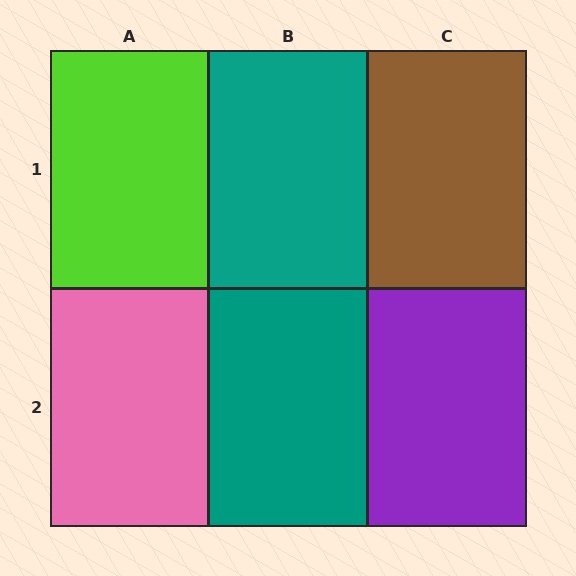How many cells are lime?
1 cell is lime.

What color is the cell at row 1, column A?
Lime.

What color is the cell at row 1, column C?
Brown.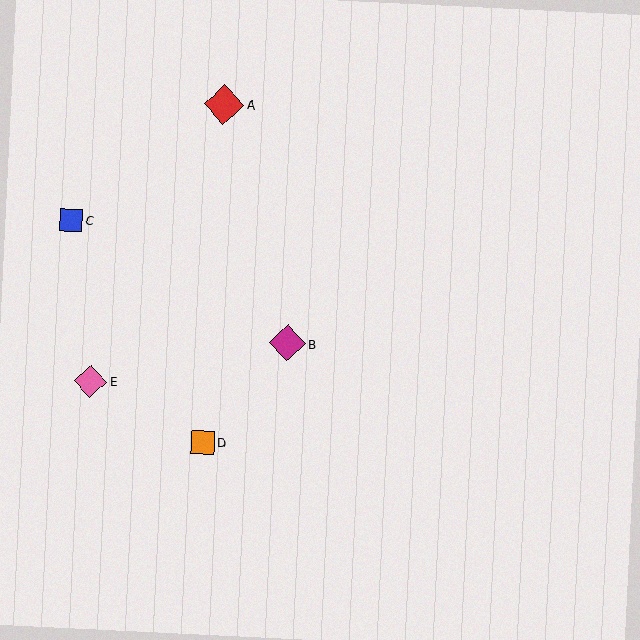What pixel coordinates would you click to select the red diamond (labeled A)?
Click at (224, 105) to select the red diamond A.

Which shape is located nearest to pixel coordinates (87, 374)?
The pink diamond (labeled E) at (91, 381) is nearest to that location.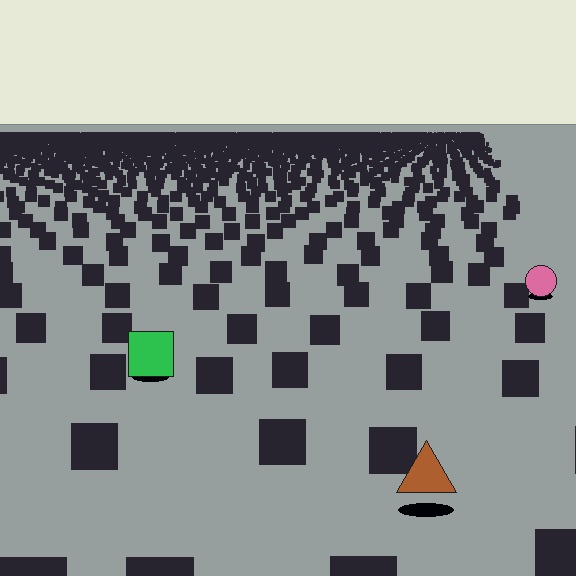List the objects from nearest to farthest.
From nearest to farthest: the brown triangle, the green square, the pink circle.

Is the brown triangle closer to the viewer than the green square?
Yes. The brown triangle is closer — you can tell from the texture gradient: the ground texture is coarser near it.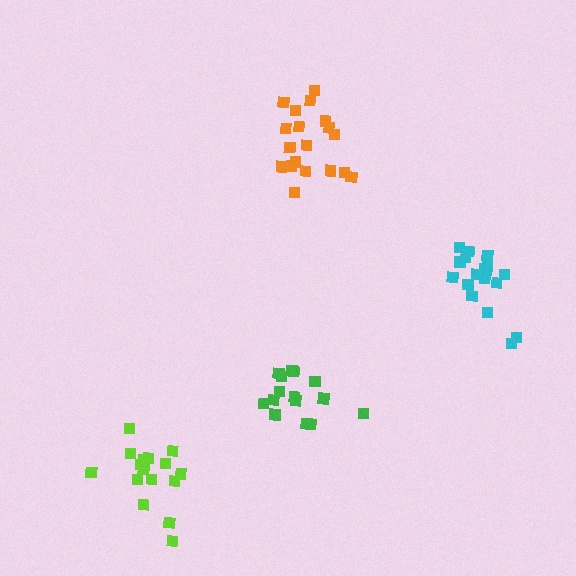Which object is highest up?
The orange cluster is topmost.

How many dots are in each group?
Group 1: 18 dots, Group 2: 16 dots, Group 3: 19 dots, Group 4: 15 dots (68 total).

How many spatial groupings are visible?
There are 4 spatial groupings.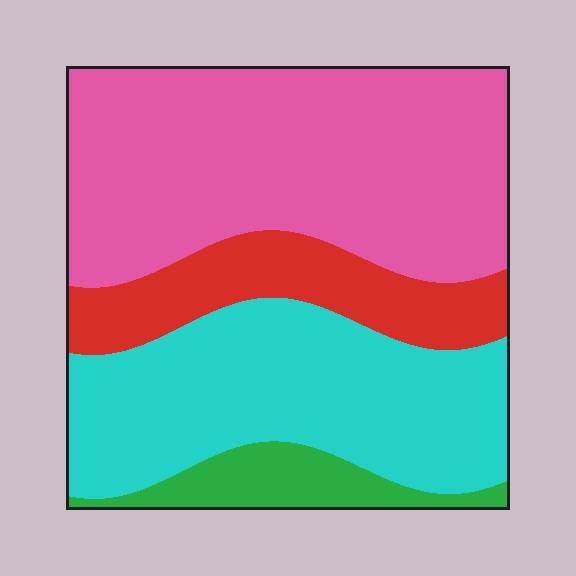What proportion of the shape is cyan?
Cyan takes up between a quarter and a half of the shape.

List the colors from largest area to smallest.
From largest to smallest: pink, cyan, red, green.